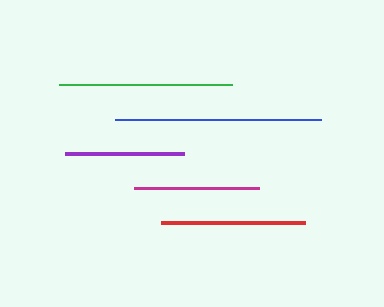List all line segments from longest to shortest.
From longest to shortest: blue, green, red, magenta, purple.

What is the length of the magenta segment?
The magenta segment is approximately 124 pixels long.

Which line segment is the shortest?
The purple line is the shortest at approximately 119 pixels.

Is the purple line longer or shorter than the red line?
The red line is longer than the purple line.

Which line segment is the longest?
The blue line is the longest at approximately 206 pixels.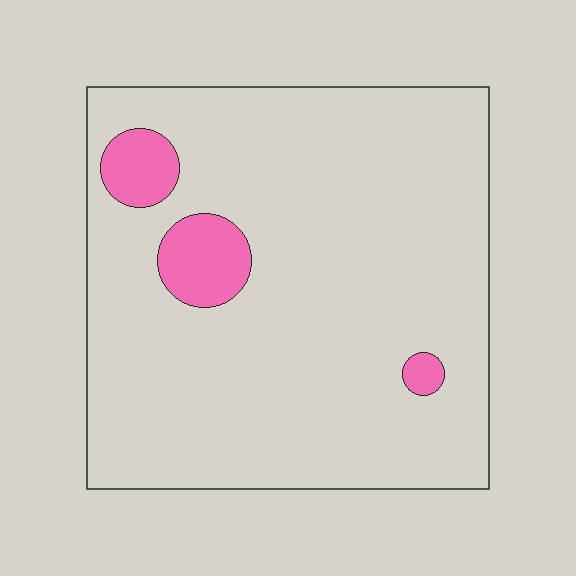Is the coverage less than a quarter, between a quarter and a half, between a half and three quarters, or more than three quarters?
Less than a quarter.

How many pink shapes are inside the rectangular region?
3.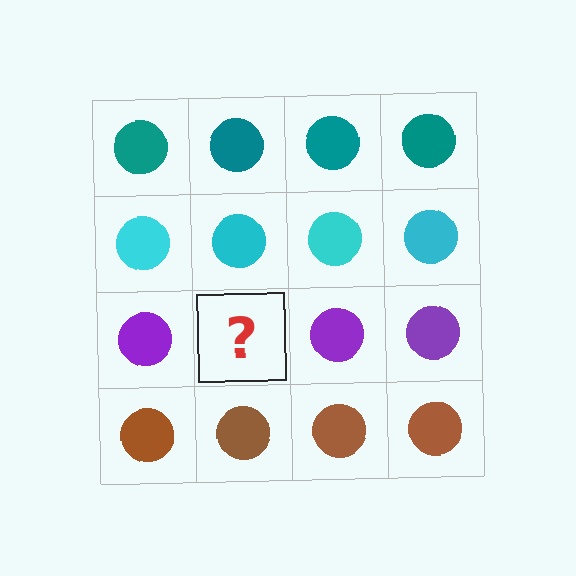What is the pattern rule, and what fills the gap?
The rule is that each row has a consistent color. The gap should be filled with a purple circle.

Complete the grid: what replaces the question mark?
The question mark should be replaced with a purple circle.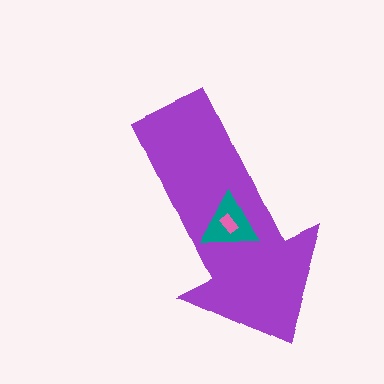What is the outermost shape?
The purple arrow.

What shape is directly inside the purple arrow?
The teal triangle.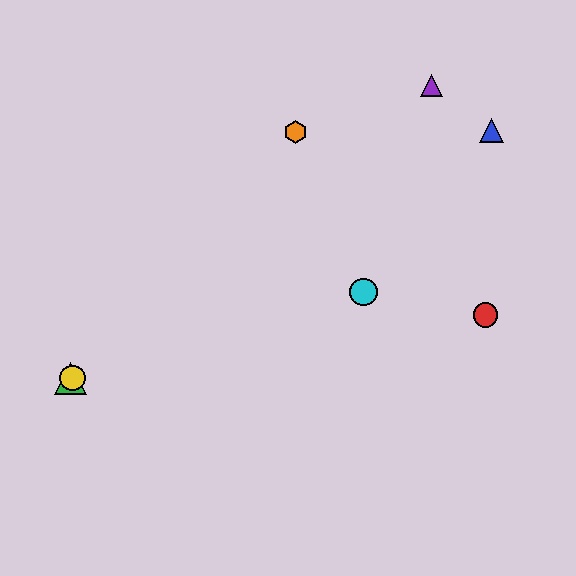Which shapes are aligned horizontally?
The green triangle, the yellow circle are aligned horizontally.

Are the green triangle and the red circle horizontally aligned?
No, the green triangle is at y≈378 and the red circle is at y≈315.